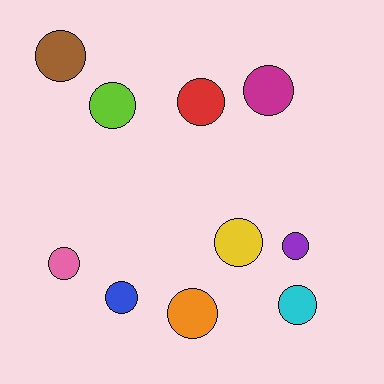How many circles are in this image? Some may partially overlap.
There are 10 circles.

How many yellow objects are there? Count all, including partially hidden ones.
There is 1 yellow object.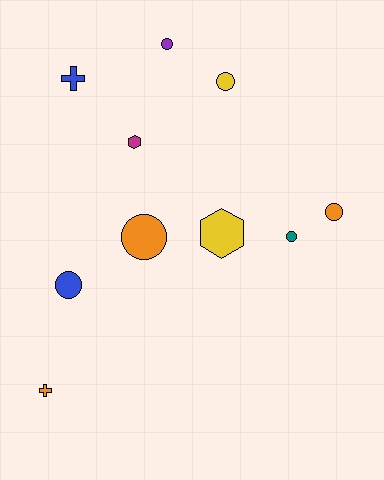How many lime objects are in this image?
There are no lime objects.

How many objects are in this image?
There are 10 objects.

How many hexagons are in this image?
There are 2 hexagons.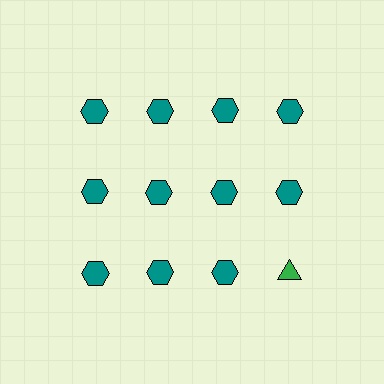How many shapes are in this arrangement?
There are 12 shapes arranged in a grid pattern.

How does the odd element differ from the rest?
It differs in both color (green instead of teal) and shape (triangle instead of hexagon).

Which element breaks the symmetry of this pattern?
The green triangle in the third row, second from right column breaks the symmetry. All other shapes are teal hexagons.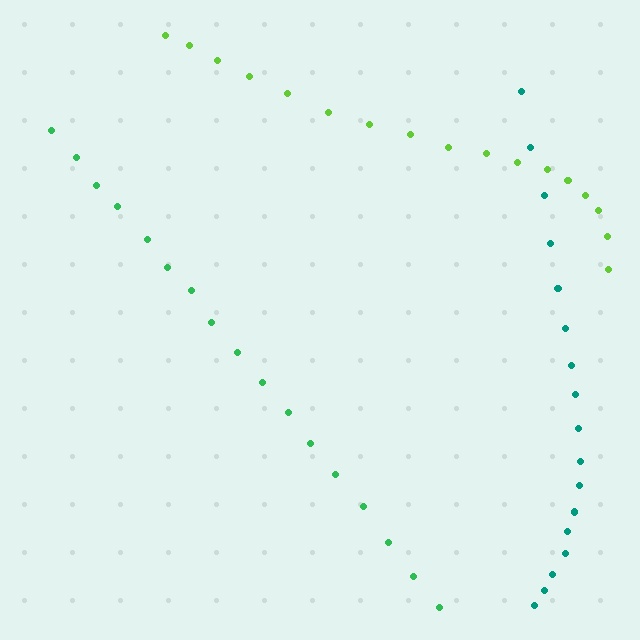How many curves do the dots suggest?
There are 3 distinct paths.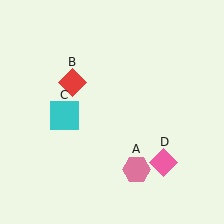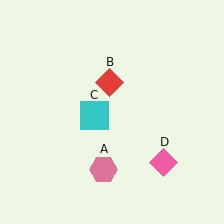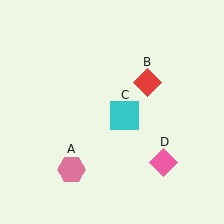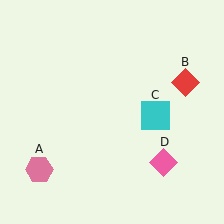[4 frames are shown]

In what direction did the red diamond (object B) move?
The red diamond (object B) moved right.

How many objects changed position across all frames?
3 objects changed position: pink hexagon (object A), red diamond (object B), cyan square (object C).